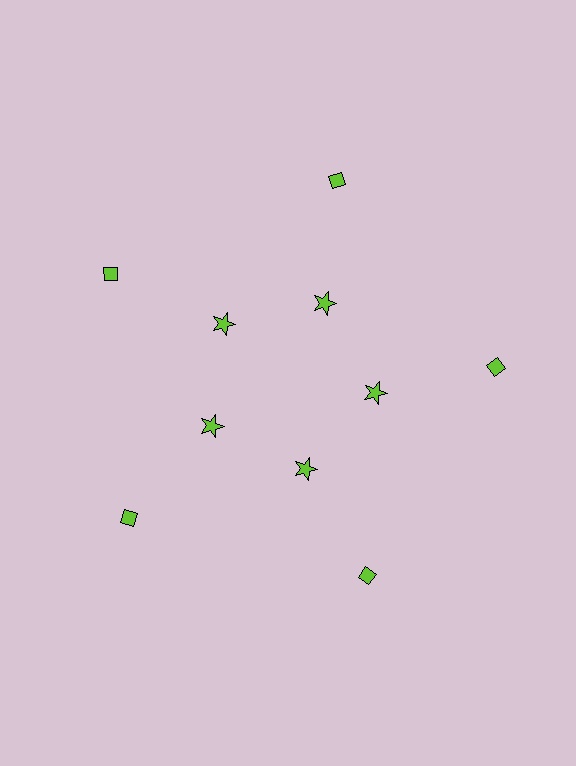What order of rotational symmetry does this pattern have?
This pattern has 5-fold rotational symmetry.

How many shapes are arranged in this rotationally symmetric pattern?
There are 10 shapes, arranged in 5 groups of 2.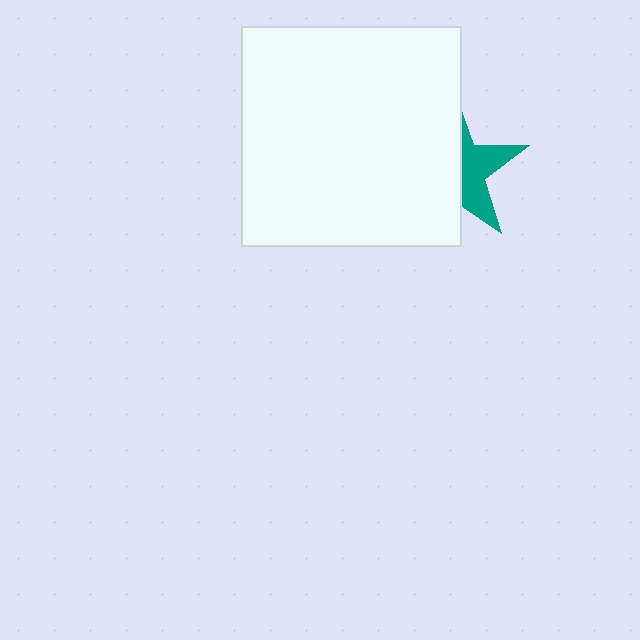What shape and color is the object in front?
The object in front is a white square.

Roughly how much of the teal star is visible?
A small part of it is visible (roughly 40%).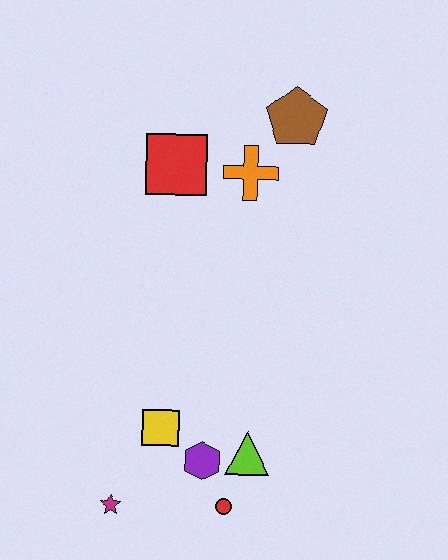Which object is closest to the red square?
The orange cross is closest to the red square.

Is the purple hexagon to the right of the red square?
Yes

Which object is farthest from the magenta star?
The brown pentagon is farthest from the magenta star.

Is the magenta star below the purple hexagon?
Yes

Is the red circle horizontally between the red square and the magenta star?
No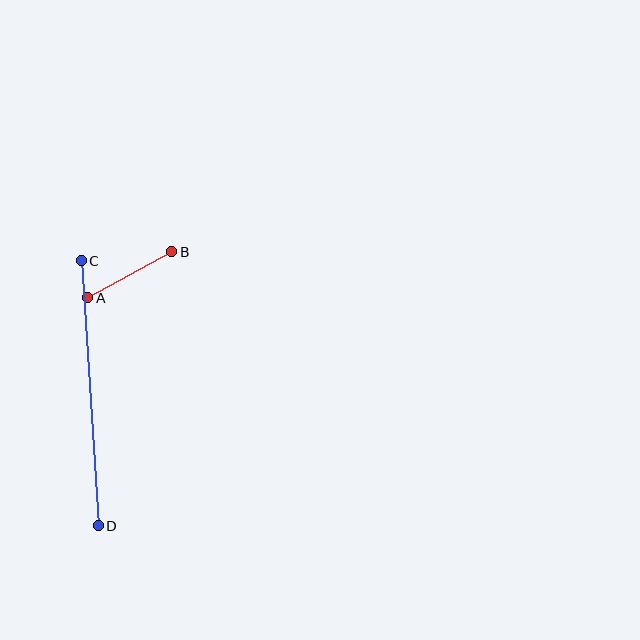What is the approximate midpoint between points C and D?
The midpoint is at approximately (90, 393) pixels.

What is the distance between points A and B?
The distance is approximately 96 pixels.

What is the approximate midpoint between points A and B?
The midpoint is at approximately (130, 275) pixels.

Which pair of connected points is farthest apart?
Points C and D are farthest apart.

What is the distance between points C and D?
The distance is approximately 266 pixels.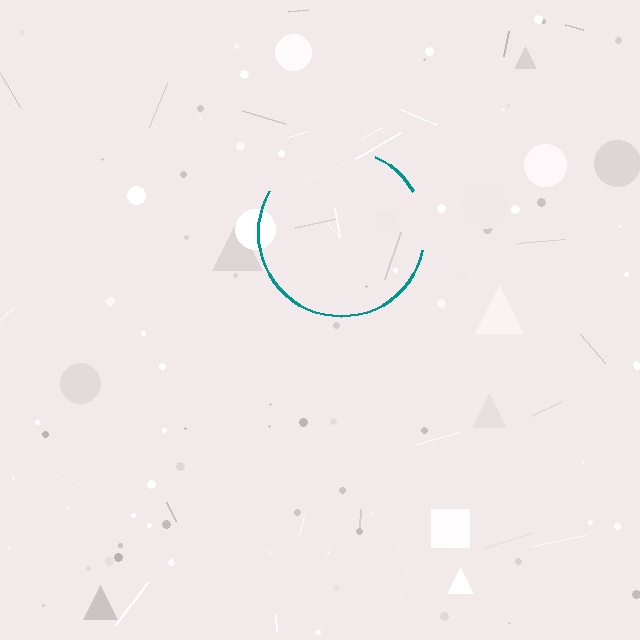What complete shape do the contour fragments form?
The contour fragments form a circle.